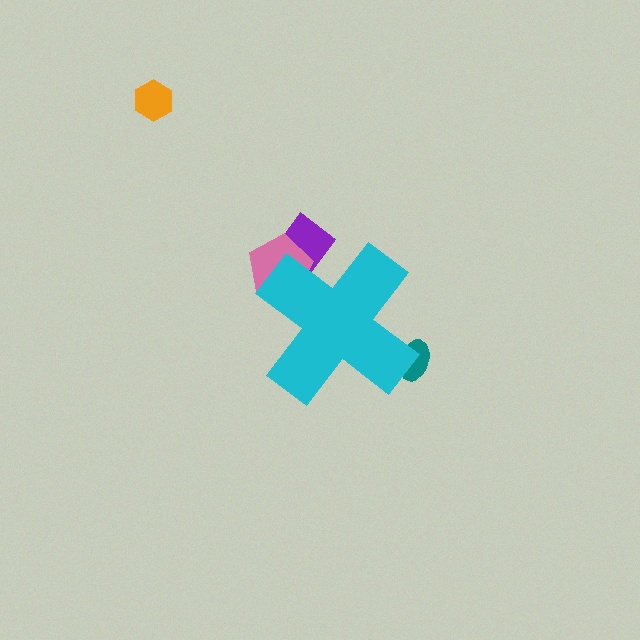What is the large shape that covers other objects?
A cyan cross.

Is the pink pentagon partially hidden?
Yes, the pink pentagon is partially hidden behind the cyan cross.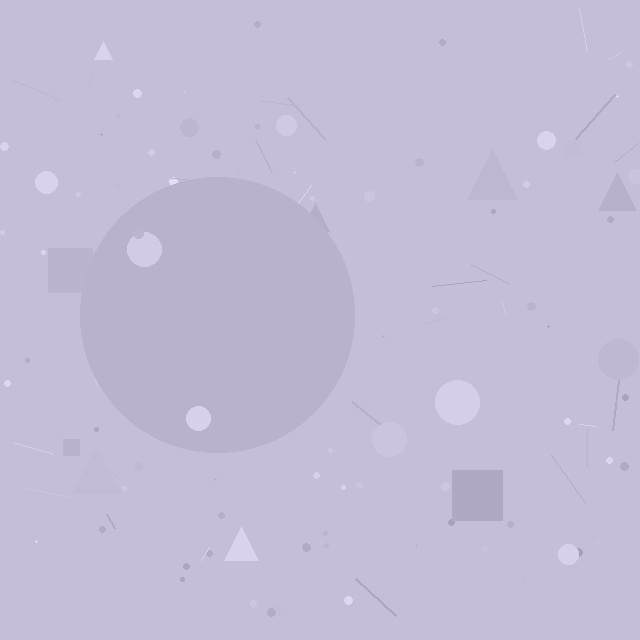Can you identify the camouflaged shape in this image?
The camouflaged shape is a circle.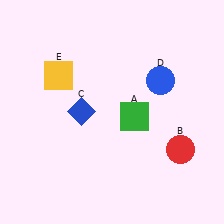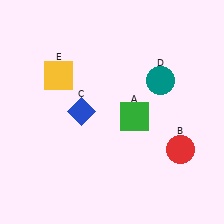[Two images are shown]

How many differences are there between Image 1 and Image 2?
There is 1 difference between the two images.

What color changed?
The circle (D) changed from blue in Image 1 to teal in Image 2.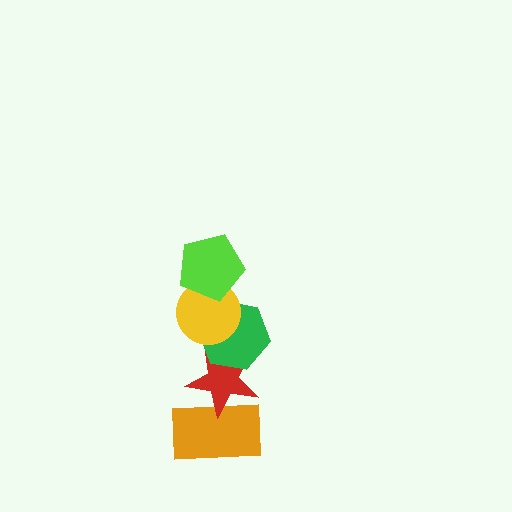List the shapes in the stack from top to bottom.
From top to bottom: the lime pentagon, the yellow circle, the green hexagon, the red star, the orange rectangle.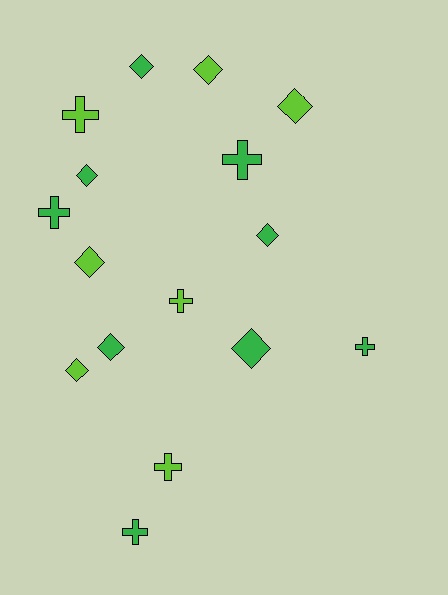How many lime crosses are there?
There are 3 lime crosses.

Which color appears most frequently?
Green, with 9 objects.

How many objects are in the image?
There are 16 objects.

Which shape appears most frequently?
Diamond, with 9 objects.